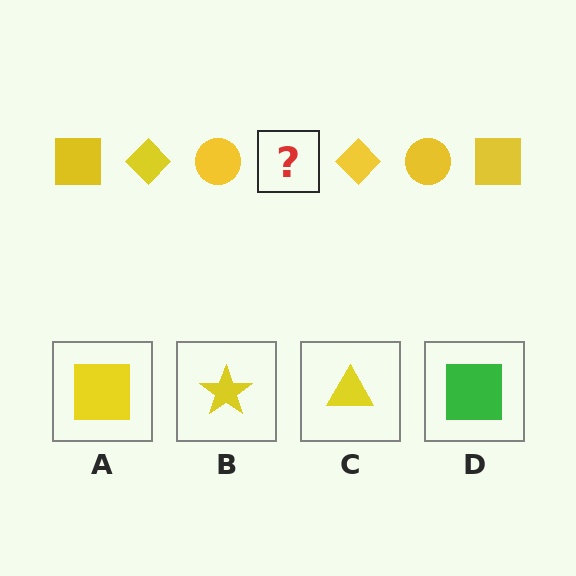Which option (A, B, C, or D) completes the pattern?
A.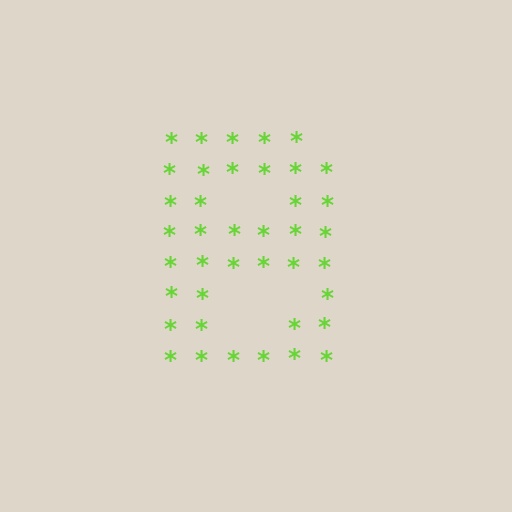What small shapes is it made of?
It is made of small asterisks.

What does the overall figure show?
The overall figure shows the letter B.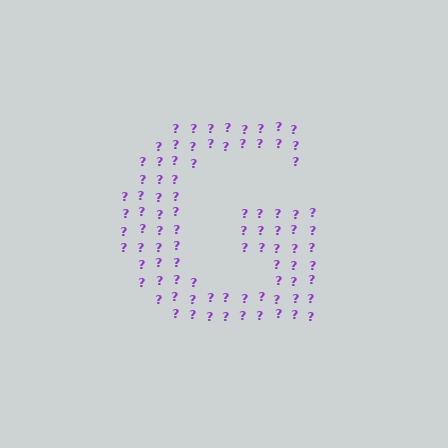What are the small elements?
The small elements are question marks.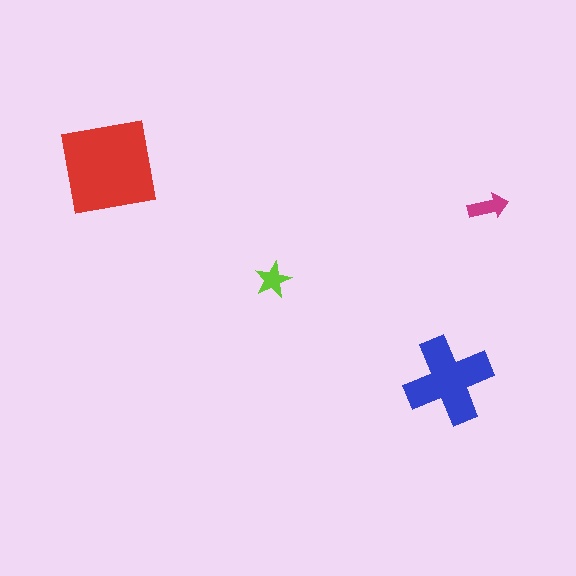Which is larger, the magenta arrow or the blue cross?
The blue cross.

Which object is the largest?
The red square.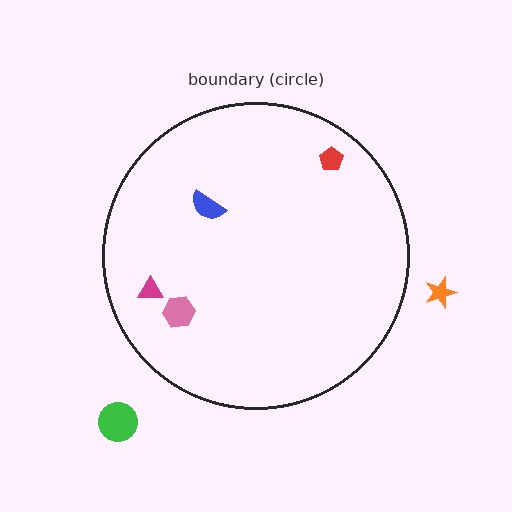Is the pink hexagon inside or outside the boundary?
Inside.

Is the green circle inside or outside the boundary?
Outside.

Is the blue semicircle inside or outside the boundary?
Inside.